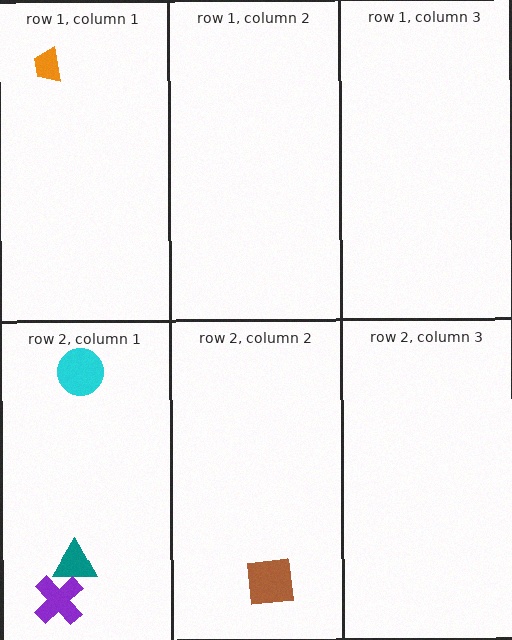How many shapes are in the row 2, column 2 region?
1.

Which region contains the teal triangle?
The row 2, column 1 region.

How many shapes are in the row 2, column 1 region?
3.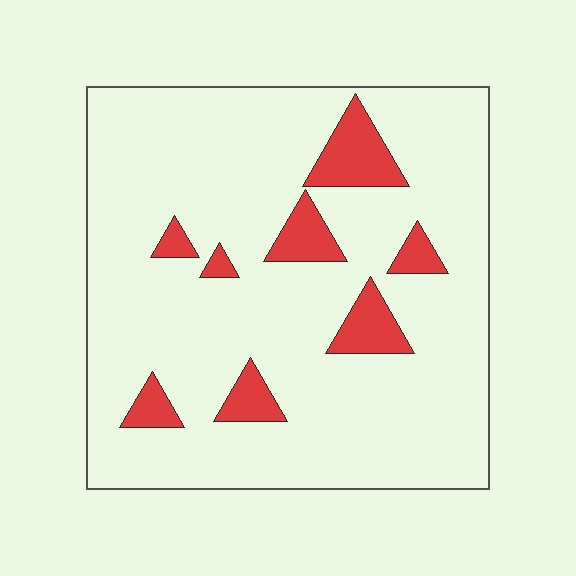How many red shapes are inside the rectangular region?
8.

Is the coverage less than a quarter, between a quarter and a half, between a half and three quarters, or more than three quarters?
Less than a quarter.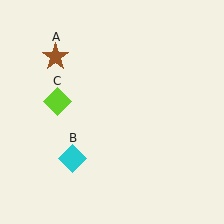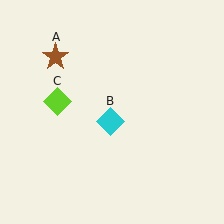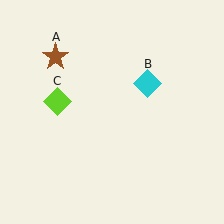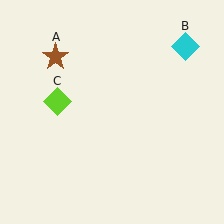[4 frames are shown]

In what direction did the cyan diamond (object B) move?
The cyan diamond (object B) moved up and to the right.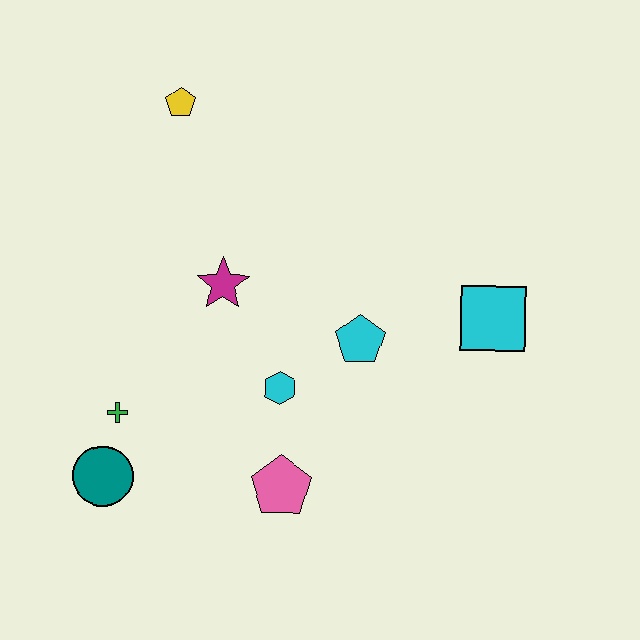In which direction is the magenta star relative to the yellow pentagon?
The magenta star is below the yellow pentagon.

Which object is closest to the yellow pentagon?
The magenta star is closest to the yellow pentagon.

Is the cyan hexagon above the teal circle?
Yes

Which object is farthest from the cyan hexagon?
The yellow pentagon is farthest from the cyan hexagon.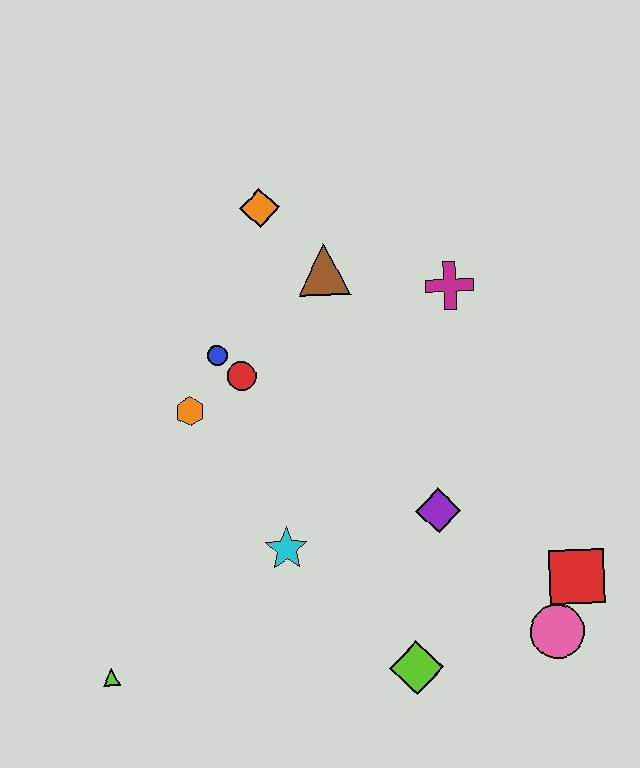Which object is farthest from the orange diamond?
The pink circle is farthest from the orange diamond.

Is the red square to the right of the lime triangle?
Yes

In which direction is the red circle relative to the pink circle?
The red circle is to the left of the pink circle.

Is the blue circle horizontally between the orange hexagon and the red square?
Yes